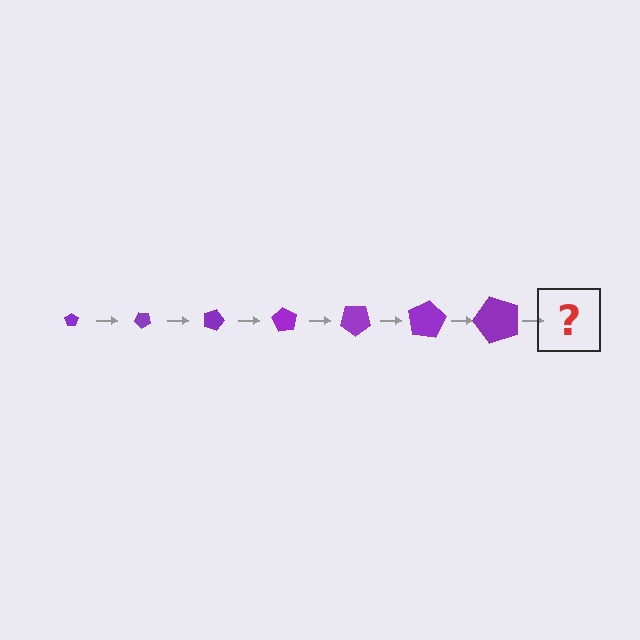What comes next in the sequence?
The next element should be a pentagon, larger than the previous one and rotated 315 degrees from the start.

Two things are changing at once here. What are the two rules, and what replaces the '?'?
The two rules are that the pentagon grows larger each step and it rotates 45 degrees each step. The '?' should be a pentagon, larger than the previous one and rotated 315 degrees from the start.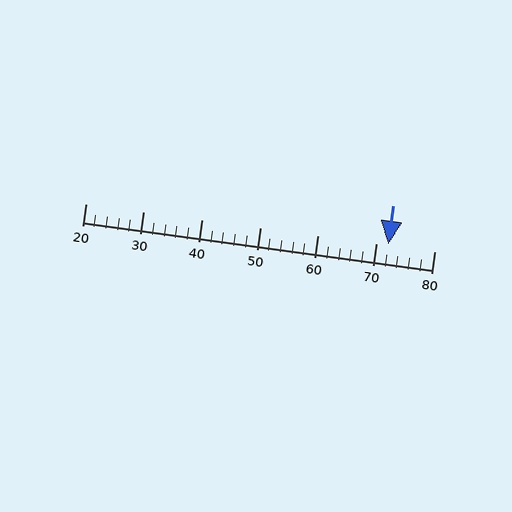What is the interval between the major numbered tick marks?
The major tick marks are spaced 10 units apart.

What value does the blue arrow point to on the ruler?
The blue arrow points to approximately 72.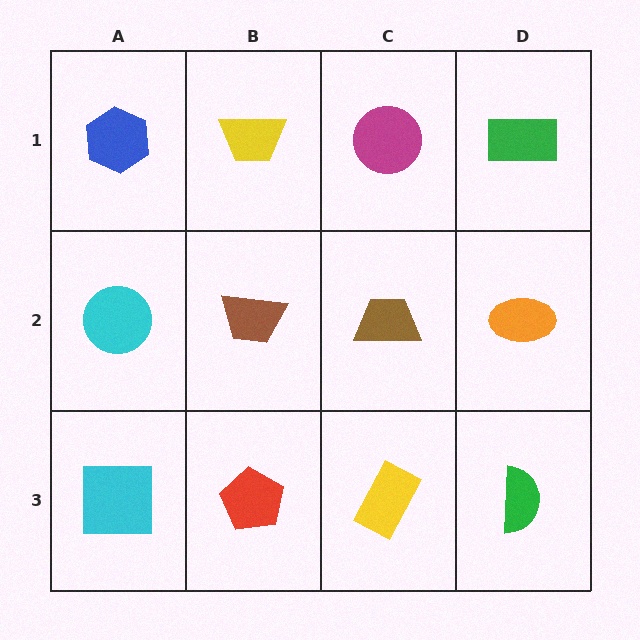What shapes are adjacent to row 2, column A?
A blue hexagon (row 1, column A), a cyan square (row 3, column A), a brown trapezoid (row 2, column B).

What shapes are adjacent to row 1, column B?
A brown trapezoid (row 2, column B), a blue hexagon (row 1, column A), a magenta circle (row 1, column C).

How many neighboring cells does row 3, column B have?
3.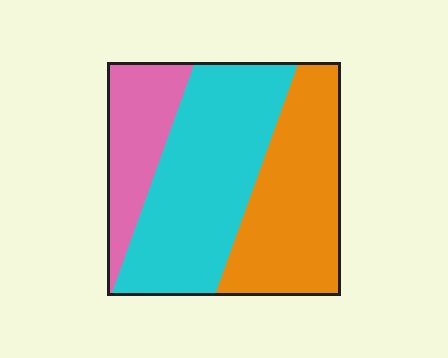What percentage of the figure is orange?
Orange covers about 35% of the figure.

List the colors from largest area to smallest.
From largest to smallest: cyan, orange, pink.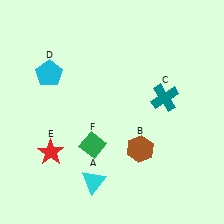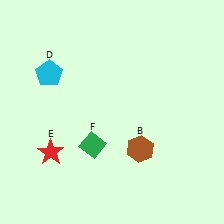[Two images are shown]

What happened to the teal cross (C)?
The teal cross (C) was removed in Image 2. It was in the top-right area of Image 1.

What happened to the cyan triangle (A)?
The cyan triangle (A) was removed in Image 2. It was in the bottom-left area of Image 1.